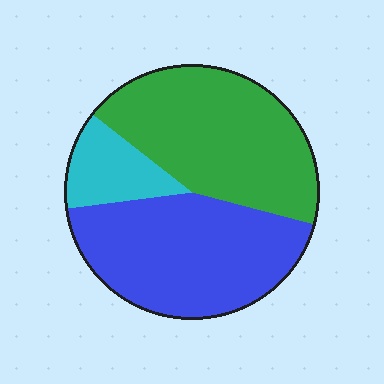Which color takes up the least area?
Cyan, at roughly 15%.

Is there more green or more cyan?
Green.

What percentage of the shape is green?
Green takes up about two fifths (2/5) of the shape.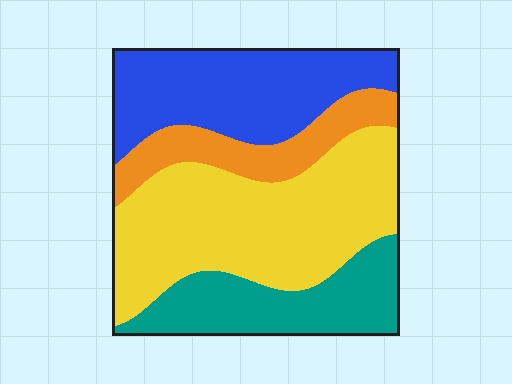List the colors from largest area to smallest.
From largest to smallest: yellow, blue, teal, orange.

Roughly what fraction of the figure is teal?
Teal takes up about one fifth (1/5) of the figure.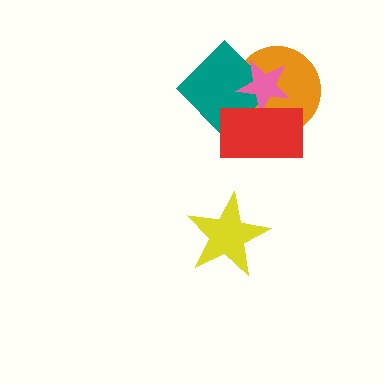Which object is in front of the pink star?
The red rectangle is in front of the pink star.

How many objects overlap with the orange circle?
3 objects overlap with the orange circle.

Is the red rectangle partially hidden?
No, no other shape covers it.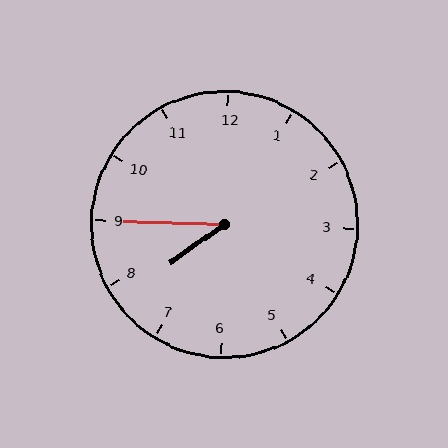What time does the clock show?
7:45.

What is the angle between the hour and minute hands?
Approximately 38 degrees.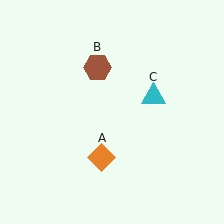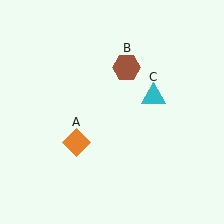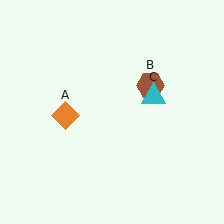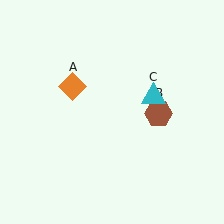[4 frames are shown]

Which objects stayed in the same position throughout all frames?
Cyan triangle (object C) remained stationary.